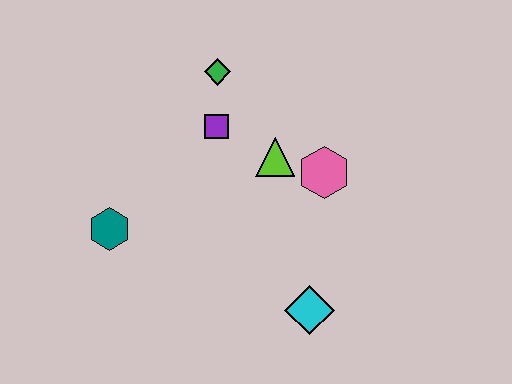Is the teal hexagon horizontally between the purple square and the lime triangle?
No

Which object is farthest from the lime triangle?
The teal hexagon is farthest from the lime triangle.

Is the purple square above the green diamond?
No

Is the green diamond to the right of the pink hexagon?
No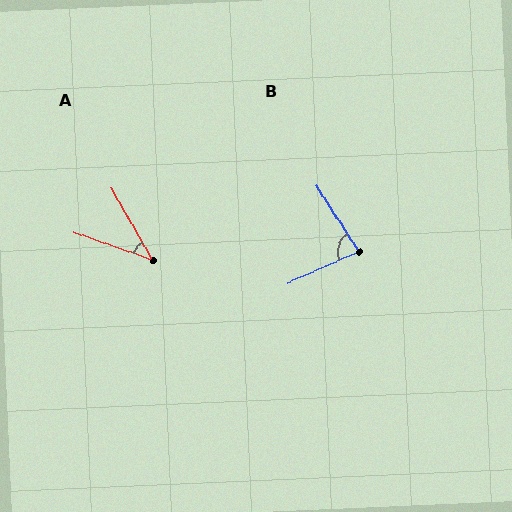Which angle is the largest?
B, at approximately 81 degrees.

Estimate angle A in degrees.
Approximately 41 degrees.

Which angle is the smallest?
A, at approximately 41 degrees.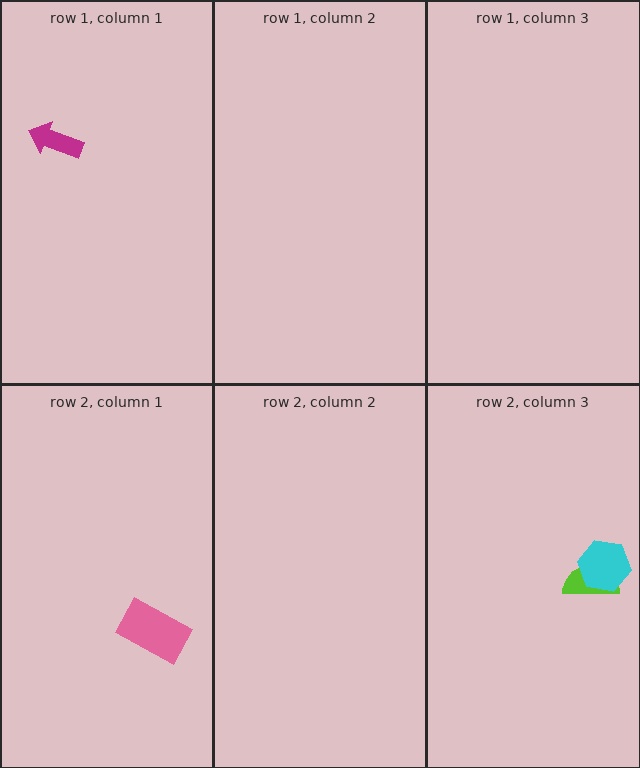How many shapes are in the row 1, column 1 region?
1.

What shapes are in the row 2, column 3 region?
The lime semicircle, the cyan hexagon.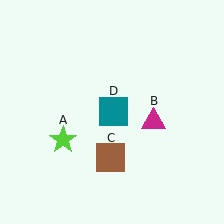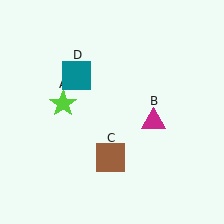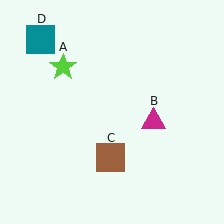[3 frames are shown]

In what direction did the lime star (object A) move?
The lime star (object A) moved up.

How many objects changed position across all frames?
2 objects changed position: lime star (object A), teal square (object D).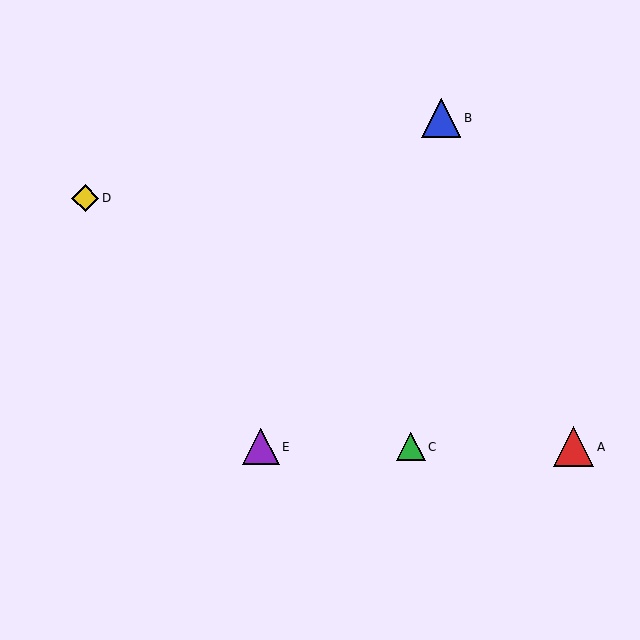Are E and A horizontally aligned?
Yes, both are at y≈447.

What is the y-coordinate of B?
Object B is at y≈118.